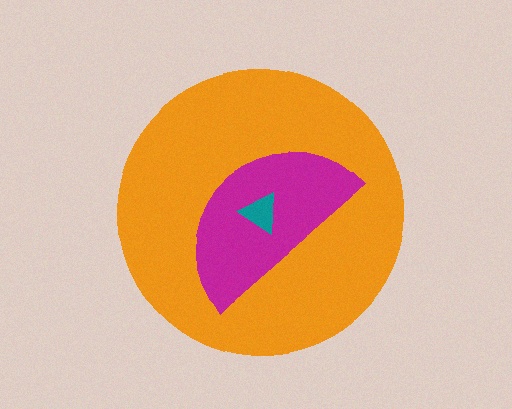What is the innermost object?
The teal triangle.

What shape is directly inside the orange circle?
The magenta semicircle.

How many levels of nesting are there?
3.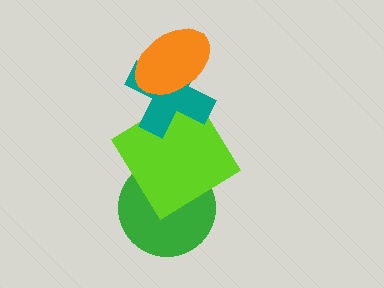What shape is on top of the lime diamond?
The teal cross is on top of the lime diamond.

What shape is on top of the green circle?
The lime diamond is on top of the green circle.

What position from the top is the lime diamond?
The lime diamond is 3rd from the top.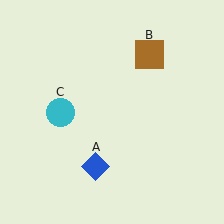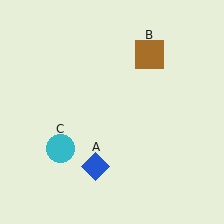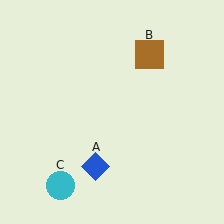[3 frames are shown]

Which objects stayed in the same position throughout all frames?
Blue diamond (object A) and brown square (object B) remained stationary.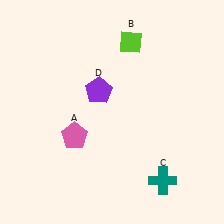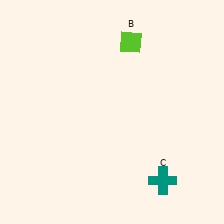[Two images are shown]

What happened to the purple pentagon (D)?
The purple pentagon (D) was removed in Image 2. It was in the top-left area of Image 1.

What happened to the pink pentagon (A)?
The pink pentagon (A) was removed in Image 2. It was in the bottom-left area of Image 1.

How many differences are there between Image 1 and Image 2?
There are 2 differences between the two images.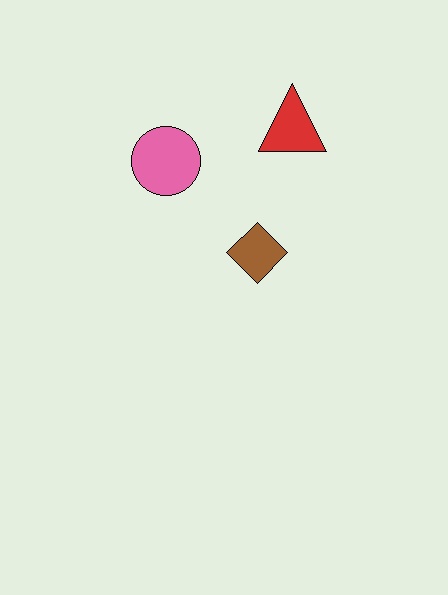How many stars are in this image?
There are no stars.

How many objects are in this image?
There are 3 objects.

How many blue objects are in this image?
There are no blue objects.